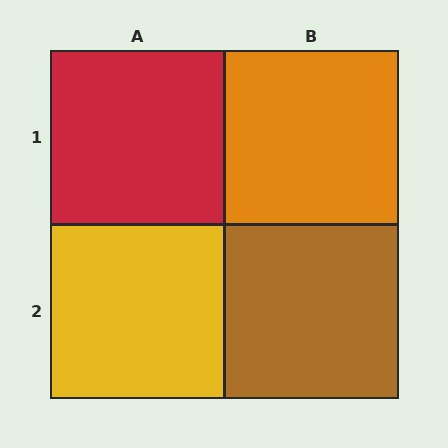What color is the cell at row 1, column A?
Red.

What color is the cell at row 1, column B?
Orange.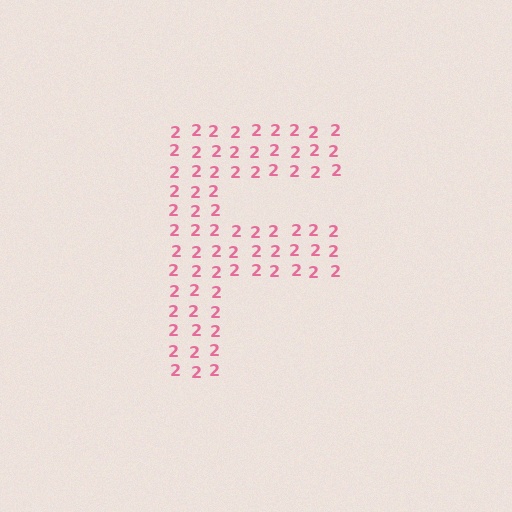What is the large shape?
The large shape is the letter F.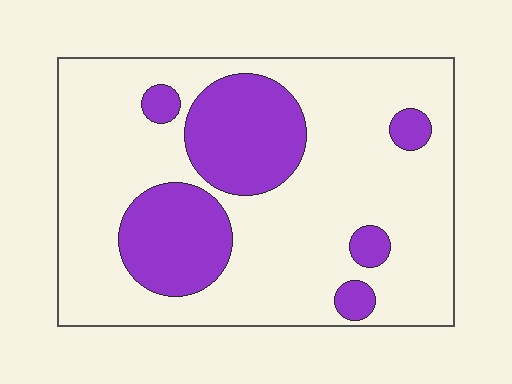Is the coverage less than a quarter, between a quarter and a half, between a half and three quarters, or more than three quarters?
Between a quarter and a half.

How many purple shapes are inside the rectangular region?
6.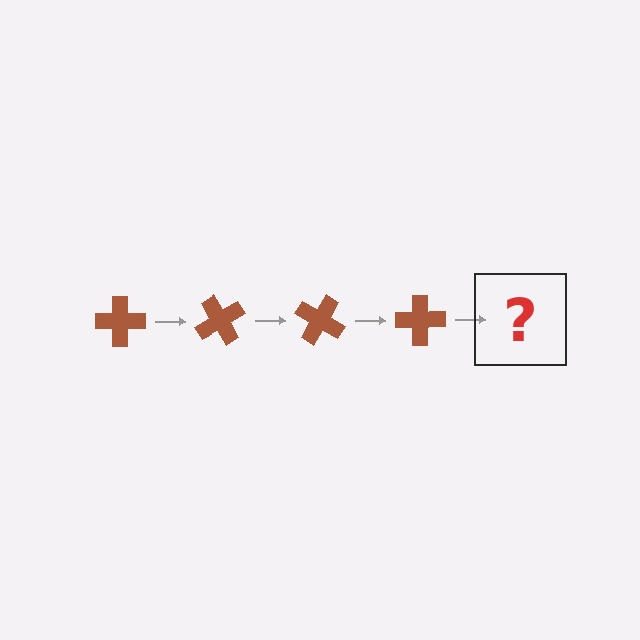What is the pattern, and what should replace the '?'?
The pattern is that the cross rotates 60 degrees each step. The '?' should be a brown cross rotated 240 degrees.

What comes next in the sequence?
The next element should be a brown cross rotated 240 degrees.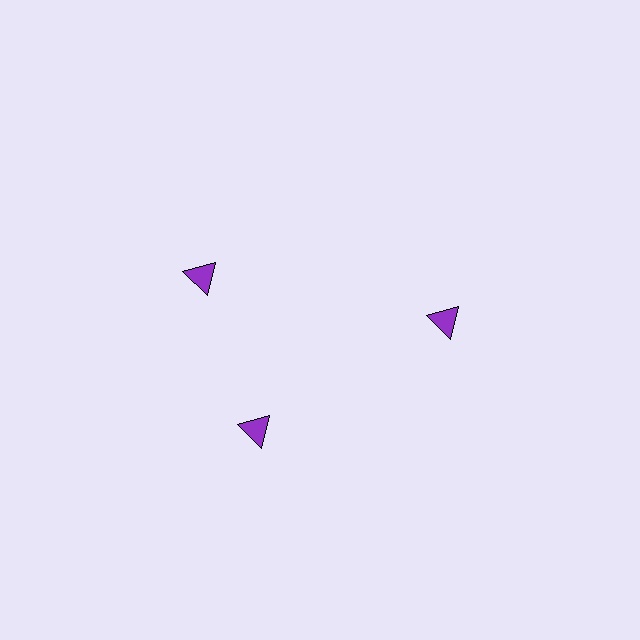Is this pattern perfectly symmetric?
No. The 3 purple triangles are arranged in a ring, but one element near the 11 o'clock position is rotated out of alignment along the ring, breaking the 3-fold rotational symmetry.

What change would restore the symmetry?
The symmetry would be restored by rotating it back into even spacing with its neighbors so that all 3 triangles sit at equal angles and equal distance from the center.